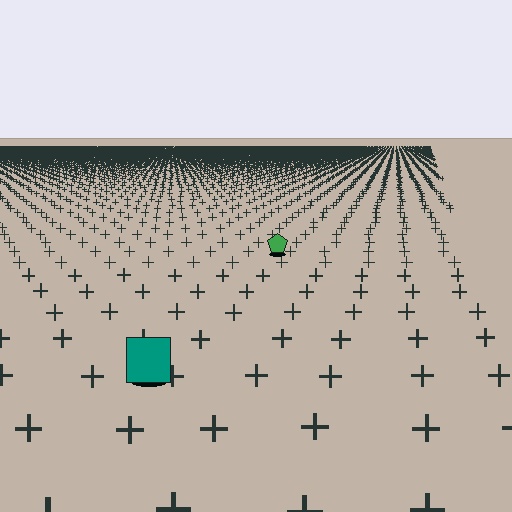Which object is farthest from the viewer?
The green pentagon is farthest from the viewer. It appears smaller and the ground texture around it is denser.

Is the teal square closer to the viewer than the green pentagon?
Yes. The teal square is closer — you can tell from the texture gradient: the ground texture is coarser near it.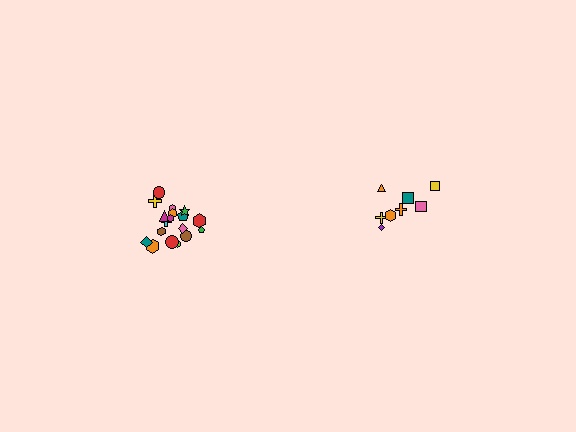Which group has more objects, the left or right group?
The left group.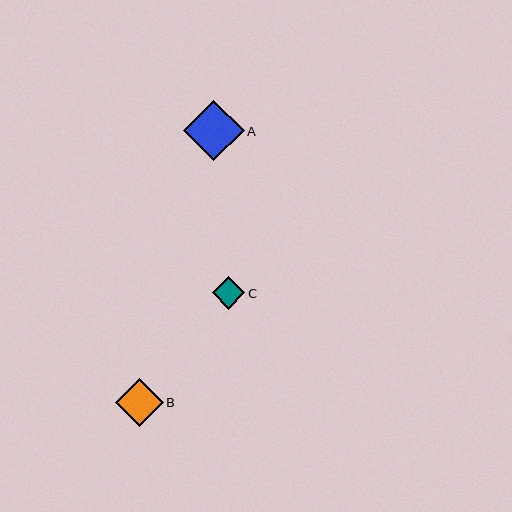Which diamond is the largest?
Diamond A is the largest with a size of approximately 61 pixels.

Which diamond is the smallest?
Diamond C is the smallest with a size of approximately 33 pixels.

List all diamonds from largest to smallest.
From largest to smallest: A, B, C.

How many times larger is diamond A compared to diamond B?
Diamond A is approximately 1.3 times the size of diamond B.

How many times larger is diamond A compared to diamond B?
Diamond A is approximately 1.3 times the size of diamond B.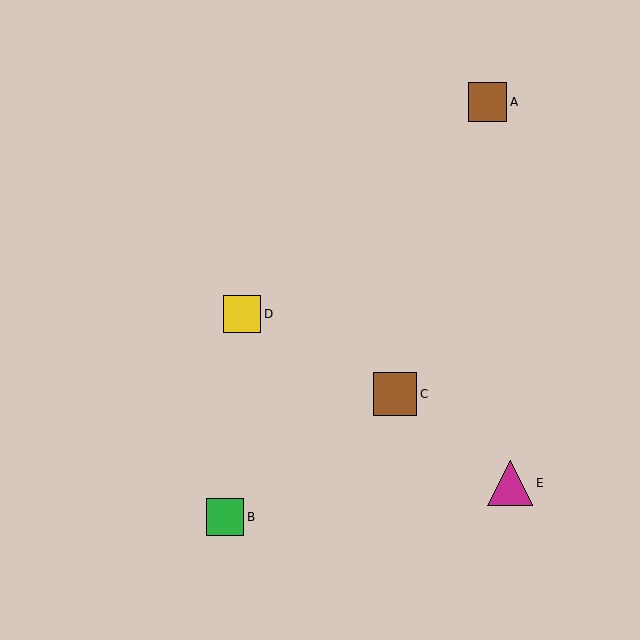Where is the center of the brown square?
The center of the brown square is at (395, 394).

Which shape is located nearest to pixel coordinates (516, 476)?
The magenta triangle (labeled E) at (510, 483) is nearest to that location.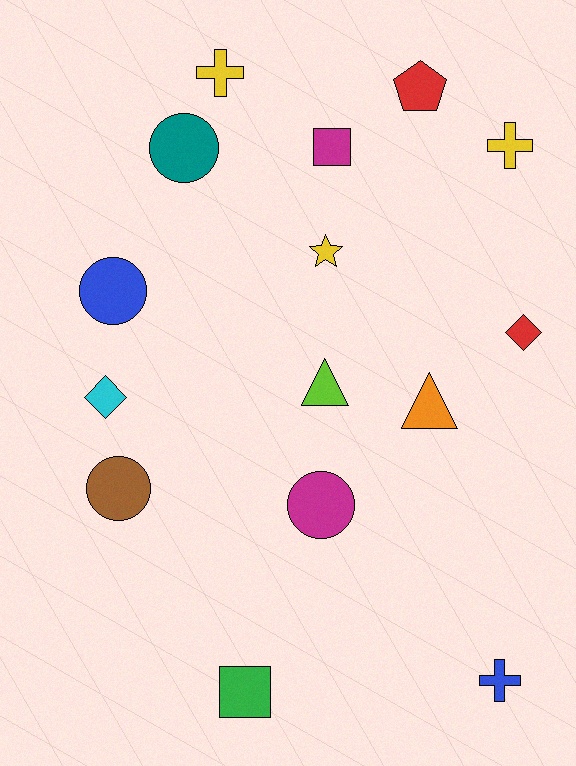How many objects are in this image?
There are 15 objects.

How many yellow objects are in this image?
There are 3 yellow objects.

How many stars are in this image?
There is 1 star.